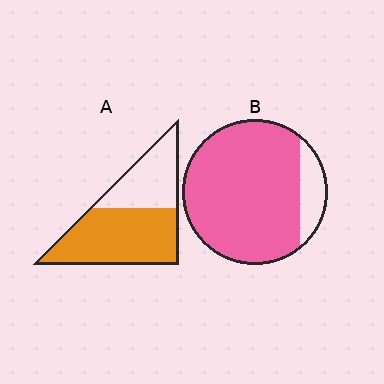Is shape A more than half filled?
Yes.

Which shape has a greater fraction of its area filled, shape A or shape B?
Shape B.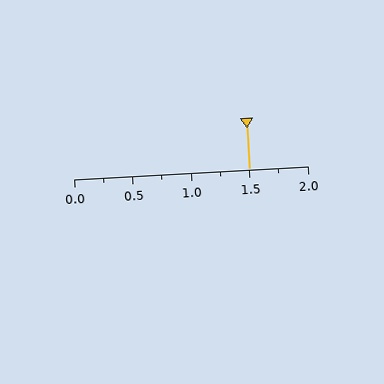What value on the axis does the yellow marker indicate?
The marker indicates approximately 1.5.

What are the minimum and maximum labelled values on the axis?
The axis runs from 0.0 to 2.0.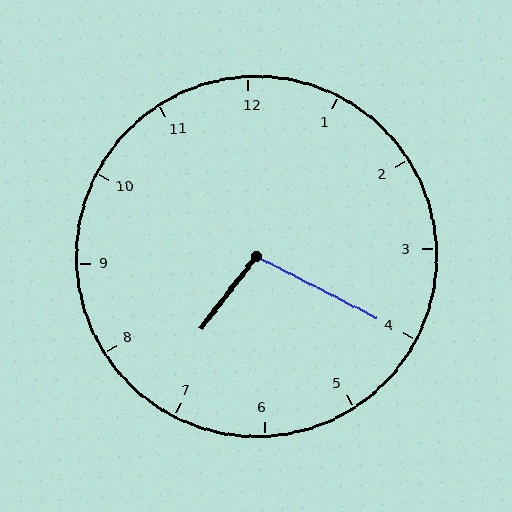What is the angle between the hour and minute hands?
Approximately 100 degrees.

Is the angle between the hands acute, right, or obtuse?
It is obtuse.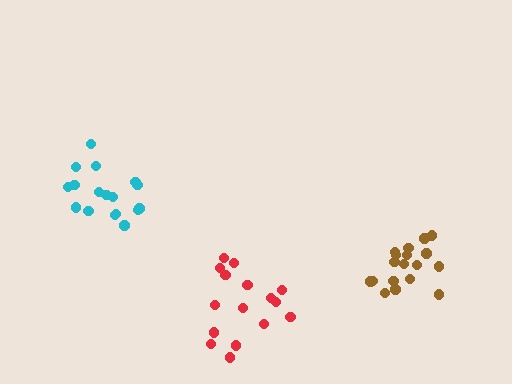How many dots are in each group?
Group 1: 16 dots, Group 2: 19 dots, Group 3: 17 dots (52 total).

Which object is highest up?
The cyan cluster is topmost.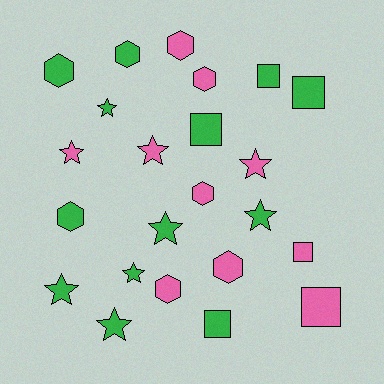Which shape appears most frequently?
Star, with 9 objects.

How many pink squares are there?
There are 2 pink squares.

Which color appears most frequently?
Green, with 13 objects.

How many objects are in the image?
There are 23 objects.